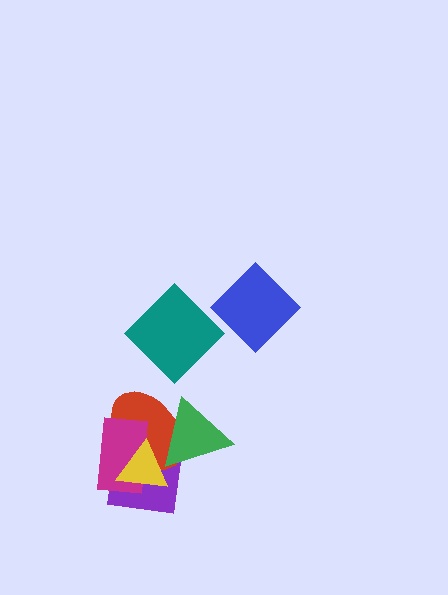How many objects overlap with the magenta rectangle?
3 objects overlap with the magenta rectangle.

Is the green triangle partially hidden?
Yes, it is partially covered by another shape.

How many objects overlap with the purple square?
4 objects overlap with the purple square.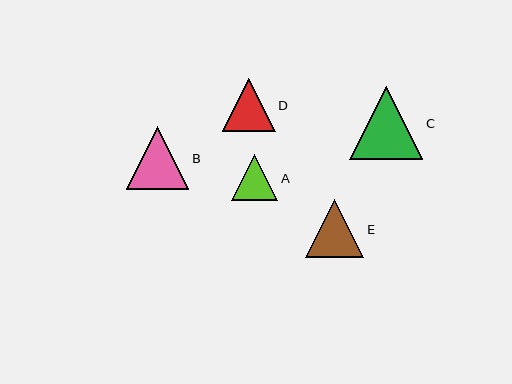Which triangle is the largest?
Triangle C is the largest with a size of approximately 73 pixels.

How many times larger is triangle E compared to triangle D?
Triangle E is approximately 1.1 times the size of triangle D.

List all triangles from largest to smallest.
From largest to smallest: C, B, E, D, A.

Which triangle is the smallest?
Triangle A is the smallest with a size of approximately 47 pixels.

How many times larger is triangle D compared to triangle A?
Triangle D is approximately 1.1 times the size of triangle A.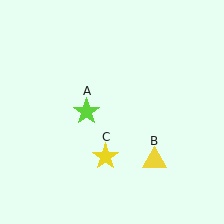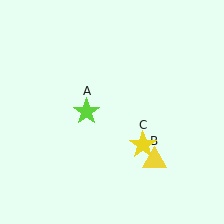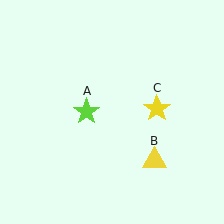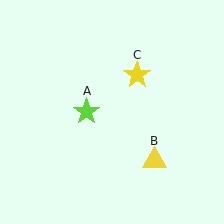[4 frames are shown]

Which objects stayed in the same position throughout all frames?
Lime star (object A) and yellow triangle (object B) remained stationary.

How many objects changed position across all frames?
1 object changed position: yellow star (object C).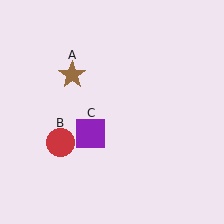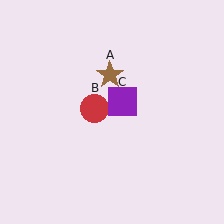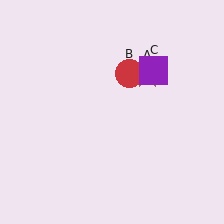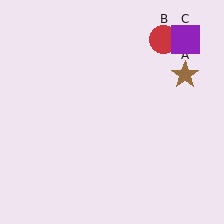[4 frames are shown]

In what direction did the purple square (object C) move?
The purple square (object C) moved up and to the right.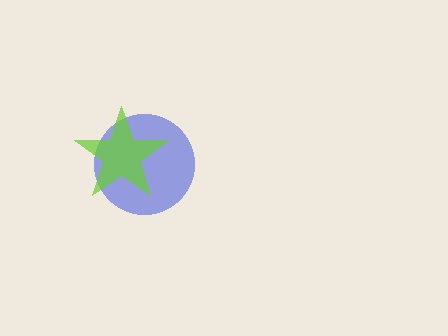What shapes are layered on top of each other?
The layered shapes are: a blue circle, a lime star.